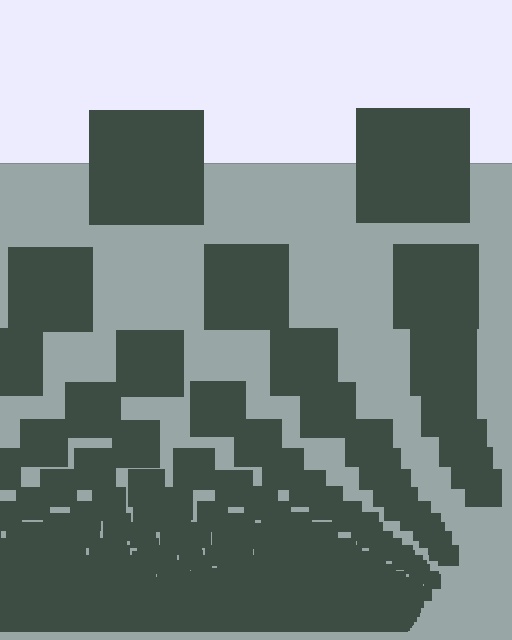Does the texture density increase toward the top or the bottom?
Density increases toward the bottom.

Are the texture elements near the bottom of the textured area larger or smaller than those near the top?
Smaller. The gradient is inverted — elements near the bottom are smaller and denser.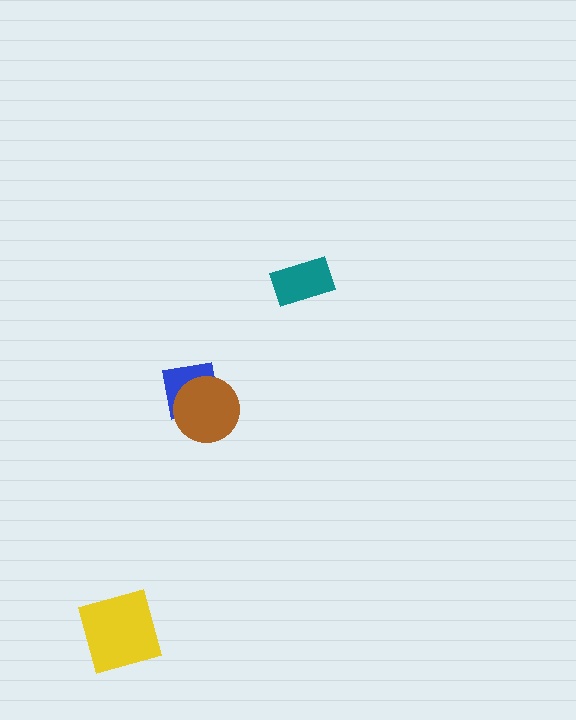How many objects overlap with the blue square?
1 object overlaps with the blue square.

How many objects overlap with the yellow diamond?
0 objects overlap with the yellow diamond.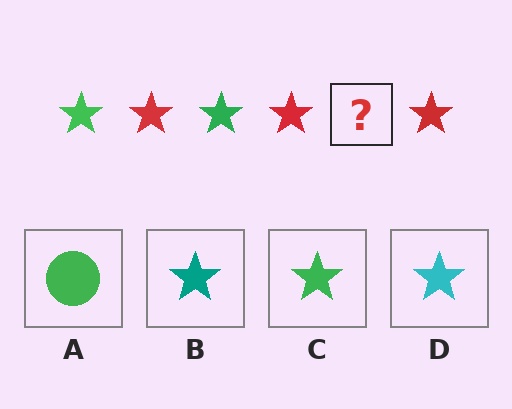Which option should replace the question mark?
Option C.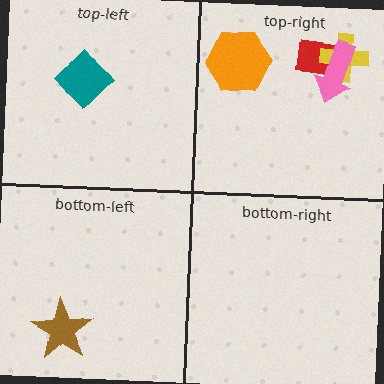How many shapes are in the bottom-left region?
1.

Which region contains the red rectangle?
The top-right region.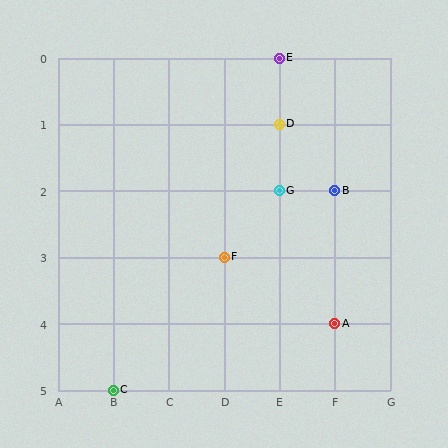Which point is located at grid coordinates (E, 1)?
Point D is at (E, 1).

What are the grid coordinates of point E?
Point E is at grid coordinates (E, 0).